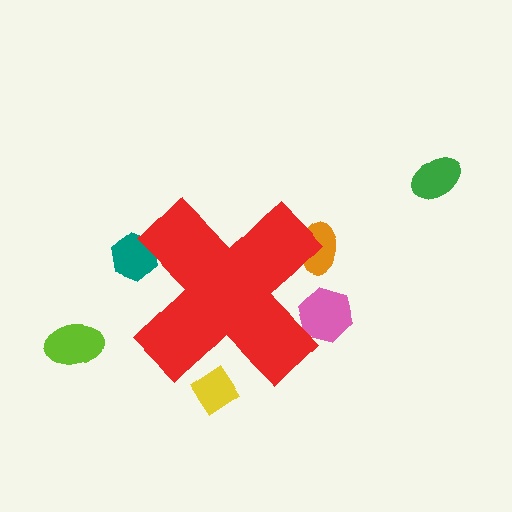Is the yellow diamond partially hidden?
Yes, the yellow diamond is partially hidden behind the red cross.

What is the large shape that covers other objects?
A red cross.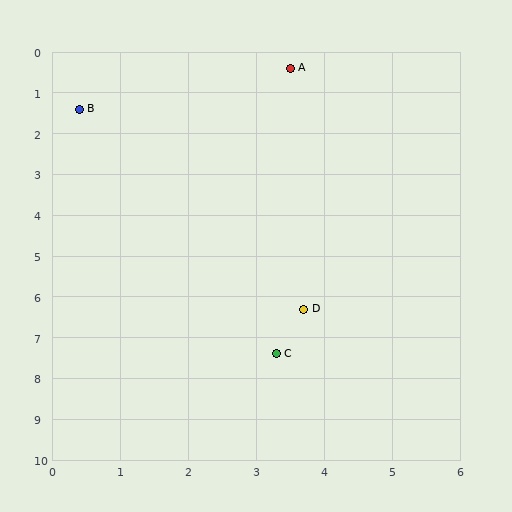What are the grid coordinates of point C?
Point C is at approximately (3.3, 7.4).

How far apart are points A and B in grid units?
Points A and B are about 3.3 grid units apart.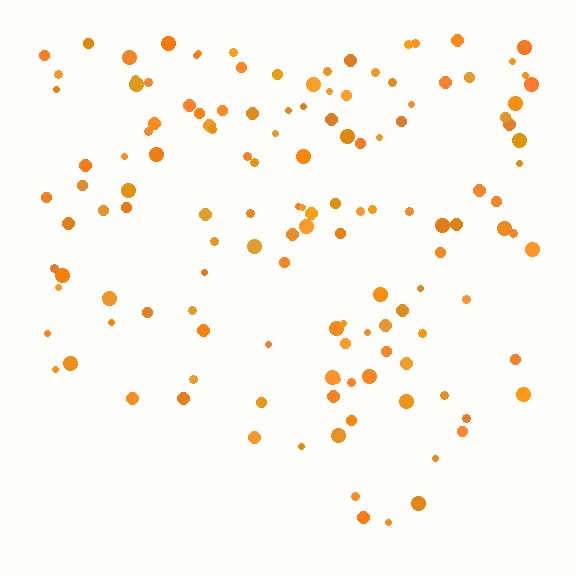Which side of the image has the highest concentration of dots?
The top.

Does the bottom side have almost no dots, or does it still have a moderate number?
Still a moderate number, just noticeably fewer than the top.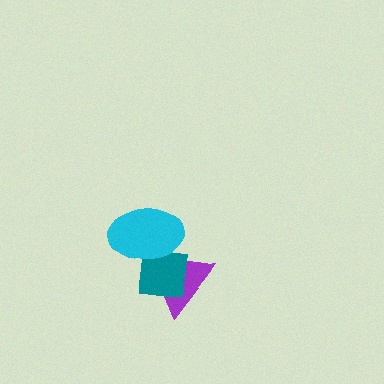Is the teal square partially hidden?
Yes, it is partially covered by another shape.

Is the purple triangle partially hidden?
Yes, it is partially covered by another shape.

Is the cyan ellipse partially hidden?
No, no other shape covers it.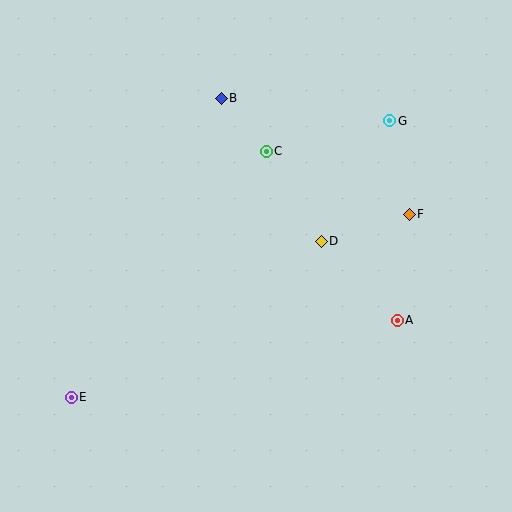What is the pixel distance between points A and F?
The distance between A and F is 107 pixels.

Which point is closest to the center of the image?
Point D at (321, 241) is closest to the center.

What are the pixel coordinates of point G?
Point G is at (390, 121).